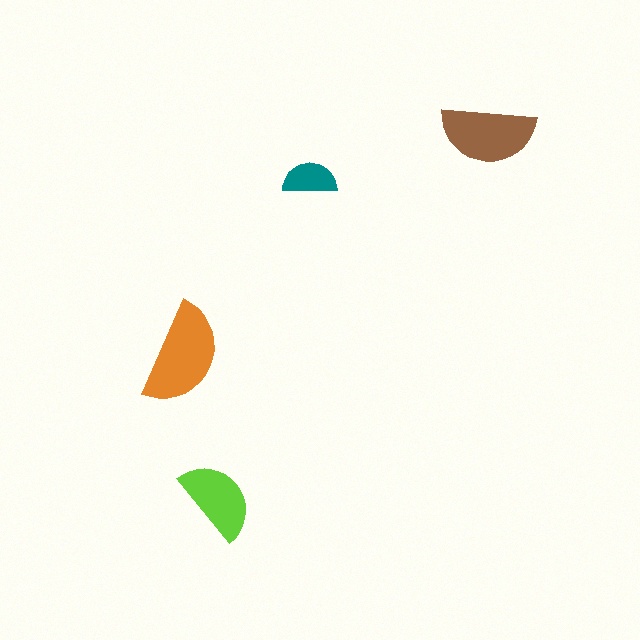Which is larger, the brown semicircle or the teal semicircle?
The brown one.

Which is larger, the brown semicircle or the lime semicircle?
The brown one.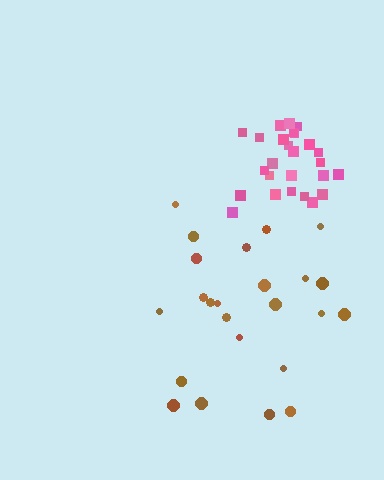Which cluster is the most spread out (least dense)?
Brown.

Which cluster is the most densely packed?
Pink.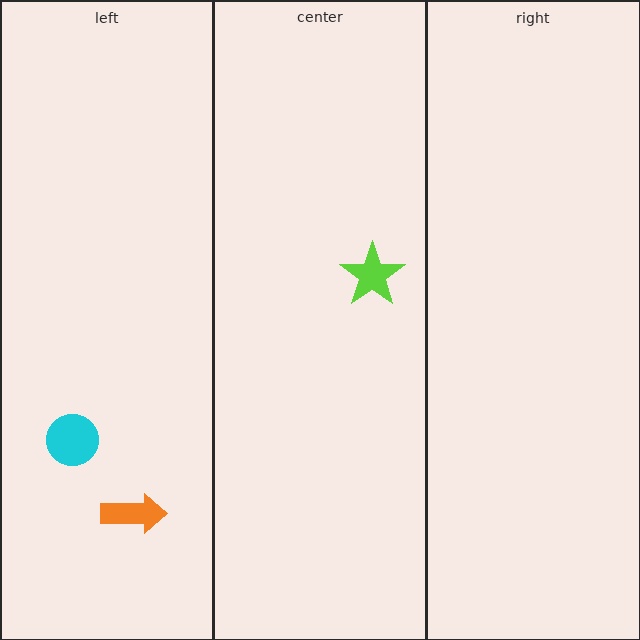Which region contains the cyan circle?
The left region.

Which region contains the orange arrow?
The left region.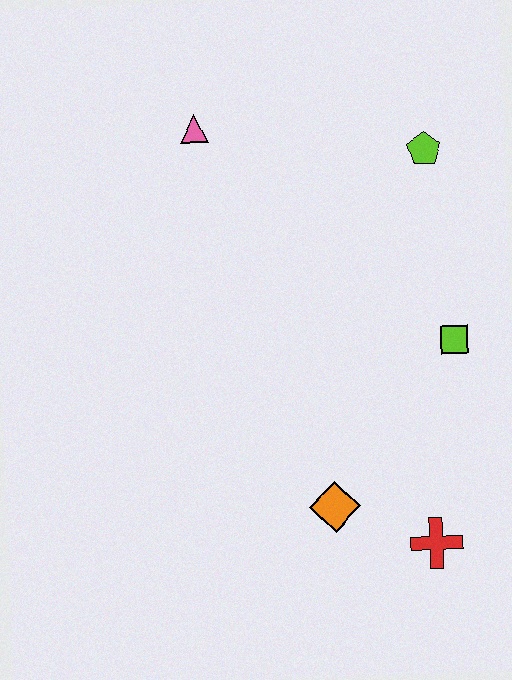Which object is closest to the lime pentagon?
The lime square is closest to the lime pentagon.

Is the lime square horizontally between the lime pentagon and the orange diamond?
No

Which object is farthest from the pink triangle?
The red cross is farthest from the pink triangle.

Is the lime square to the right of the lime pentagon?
Yes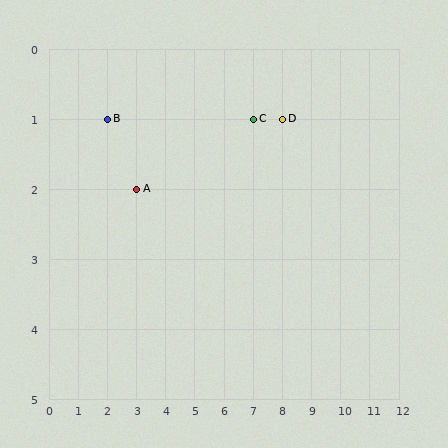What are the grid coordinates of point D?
Point D is at grid coordinates (8, 1).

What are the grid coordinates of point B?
Point B is at grid coordinates (2, 1).